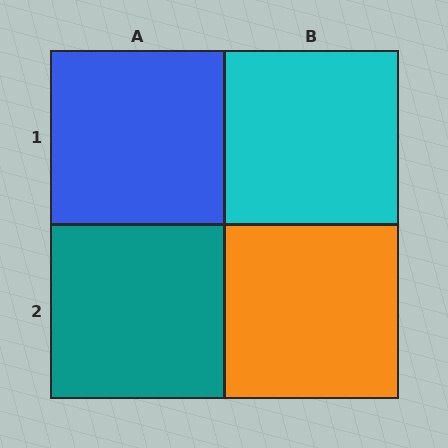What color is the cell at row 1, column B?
Cyan.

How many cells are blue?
1 cell is blue.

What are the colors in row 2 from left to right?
Teal, orange.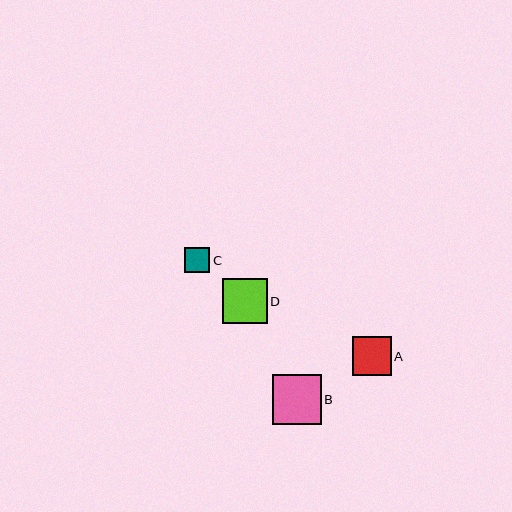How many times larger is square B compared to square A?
Square B is approximately 1.3 times the size of square A.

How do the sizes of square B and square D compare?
Square B and square D are approximately the same size.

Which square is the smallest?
Square C is the smallest with a size of approximately 25 pixels.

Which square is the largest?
Square B is the largest with a size of approximately 49 pixels.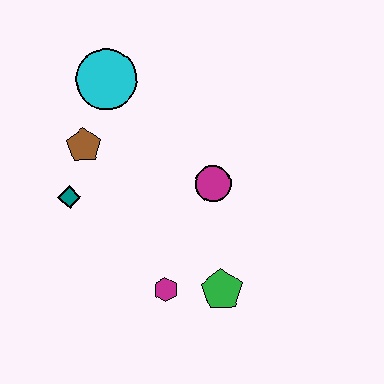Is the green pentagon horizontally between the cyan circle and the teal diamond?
No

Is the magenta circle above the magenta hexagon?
Yes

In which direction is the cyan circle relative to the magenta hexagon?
The cyan circle is above the magenta hexagon.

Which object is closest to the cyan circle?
The brown pentagon is closest to the cyan circle.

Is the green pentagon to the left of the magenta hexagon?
No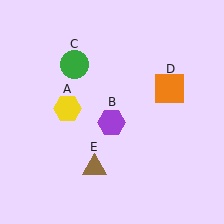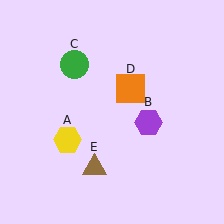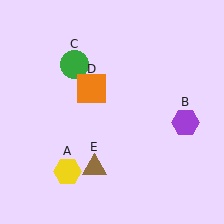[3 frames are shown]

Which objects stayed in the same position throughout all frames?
Green circle (object C) and brown triangle (object E) remained stationary.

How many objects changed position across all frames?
3 objects changed position: yellow hexagon (object A), purple hexagon (object B), orange square (object D).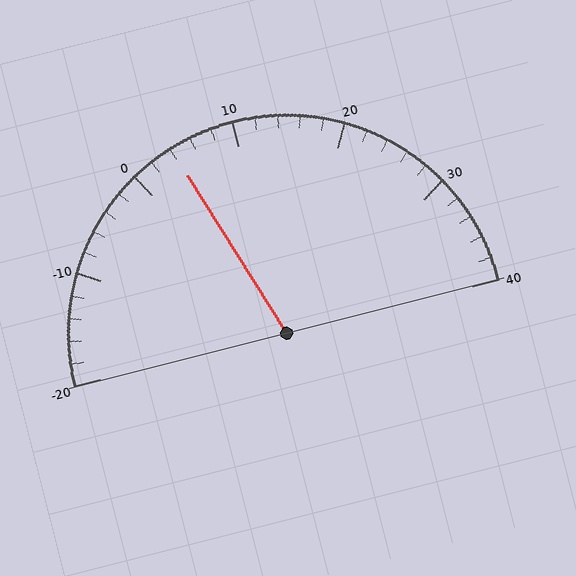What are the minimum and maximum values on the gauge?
The gauge ranges from -20 to 40.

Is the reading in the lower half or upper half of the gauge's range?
The reading is in the lower half of the range (-20 to 40).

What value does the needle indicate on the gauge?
The needle indicates approximately 4.